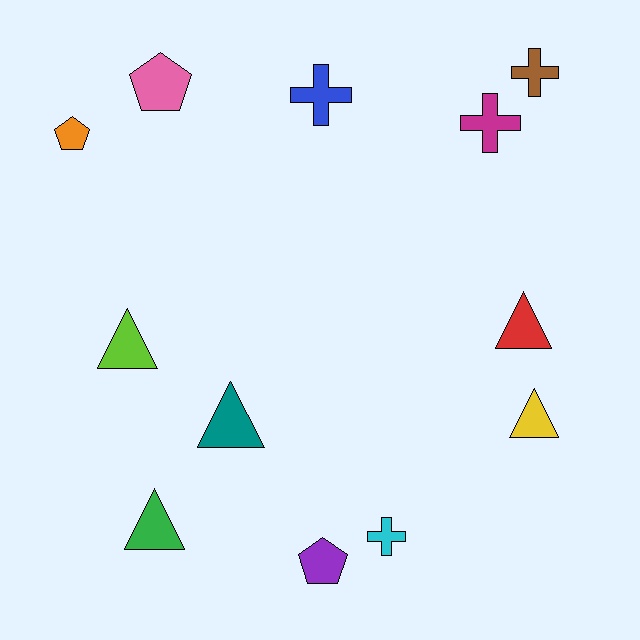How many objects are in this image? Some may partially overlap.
There are 12 objects.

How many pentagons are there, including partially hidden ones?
There are 3 pentagons.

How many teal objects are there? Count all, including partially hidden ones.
There is 1 teal object.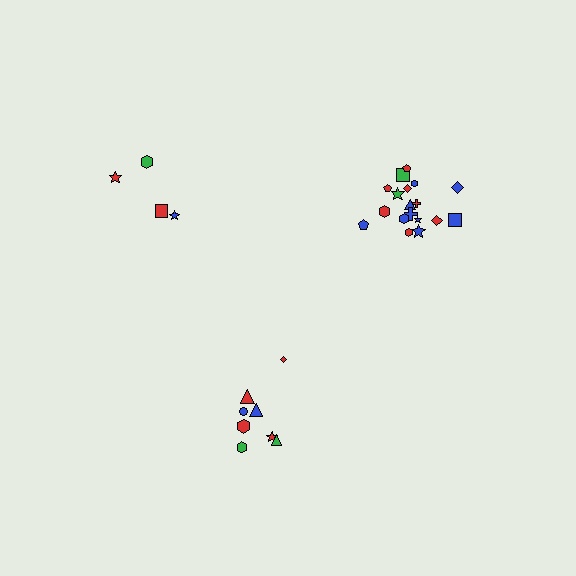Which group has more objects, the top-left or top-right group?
The top-right group.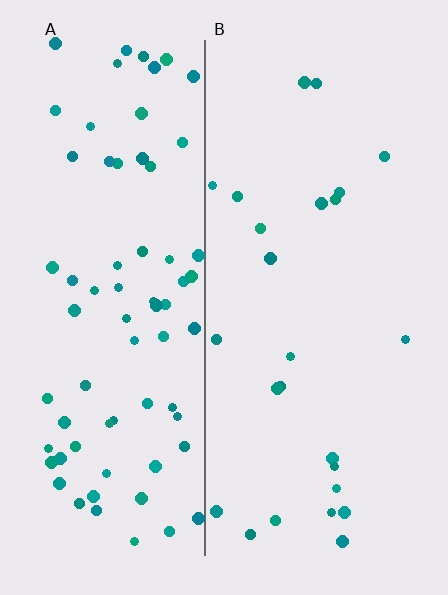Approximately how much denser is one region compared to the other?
Approximately 3.0× — region A over region B.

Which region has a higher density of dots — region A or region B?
A (the left).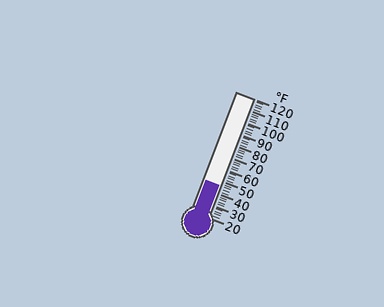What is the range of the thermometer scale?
The thermometer scale ranges from 20°F to 120°F.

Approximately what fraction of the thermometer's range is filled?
The thermometer is filled to approximately 25% of its range.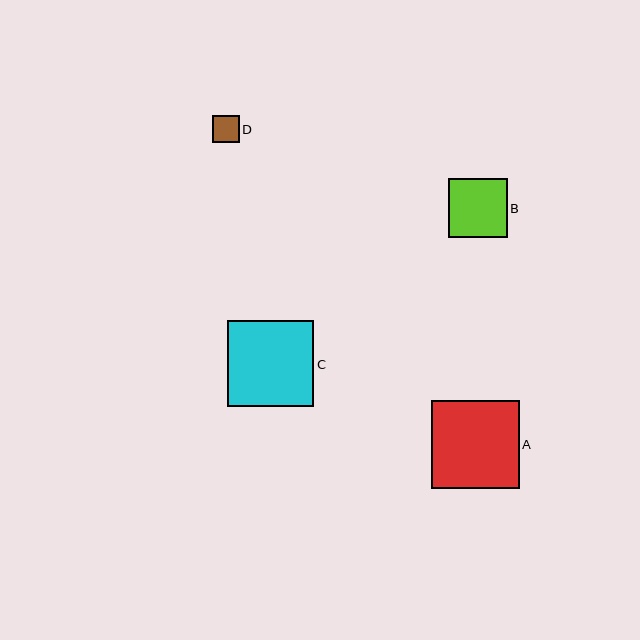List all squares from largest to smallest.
From largest to smallest: A, C, B, D.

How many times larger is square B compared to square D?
Square B is approximately 2.2 times the size of square D.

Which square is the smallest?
Square D is the smallest with a size of approximately 27 pixels.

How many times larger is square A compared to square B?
Square A is approximately 1.5 times the size of square B.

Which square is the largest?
Square A is the largest with a size of approximately 88 pixels.